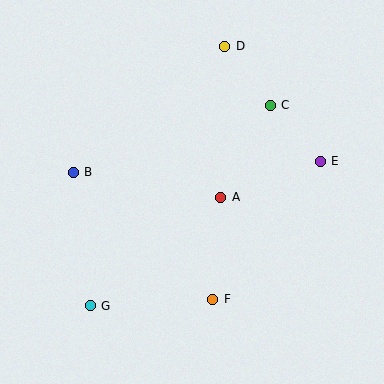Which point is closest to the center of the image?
Point A at (221, 198) is closest to the center.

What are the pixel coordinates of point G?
Point G is at (90, 306).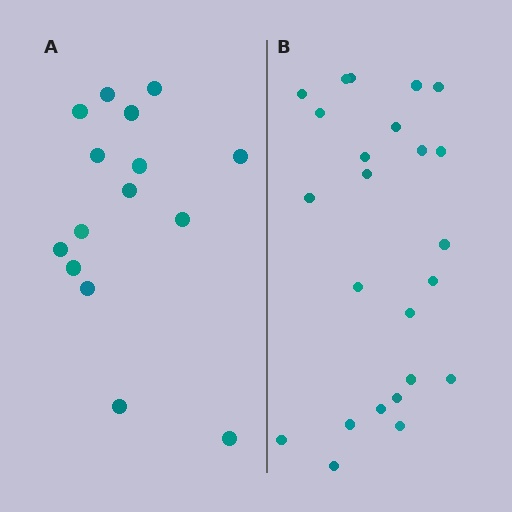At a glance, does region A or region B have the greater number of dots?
Region B (the right region) has more dots.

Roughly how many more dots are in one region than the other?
Region B has roughly 8 or so more dots than region A.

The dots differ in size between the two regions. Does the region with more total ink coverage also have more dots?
No. Region A has more total ink coverage because its dots are larger, but region B actually contains more individual dots. Total area can be misleading — the number of items is what matters here.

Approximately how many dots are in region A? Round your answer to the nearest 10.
About 20 dots. (The exact count is 15, which rounds to 20.)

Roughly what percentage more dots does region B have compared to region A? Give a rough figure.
About 60% more.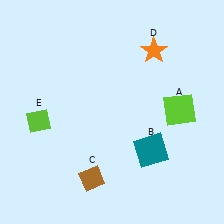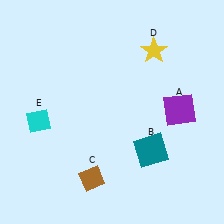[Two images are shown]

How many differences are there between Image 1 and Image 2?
There are 3 differences between the two images.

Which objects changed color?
A changed from lime to purple. D changed from orange to yellow. E changed from lime to cyan.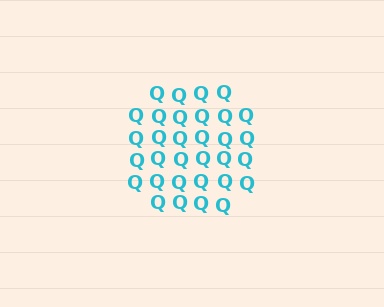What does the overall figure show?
The overall figure shows a hexagon.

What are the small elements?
The small elements are letter Q's.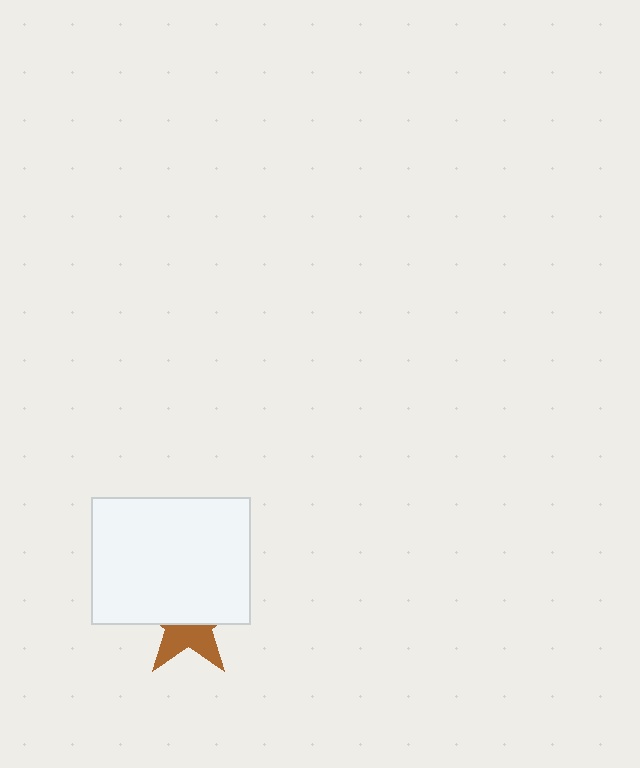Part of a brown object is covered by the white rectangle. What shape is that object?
It is a star.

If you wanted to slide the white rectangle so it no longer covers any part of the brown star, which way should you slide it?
Slide it up — that is the most direct way to separate the two shapes.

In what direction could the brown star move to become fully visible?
The brown star could move down. That would shift it out from behind the white rectangle entirely.